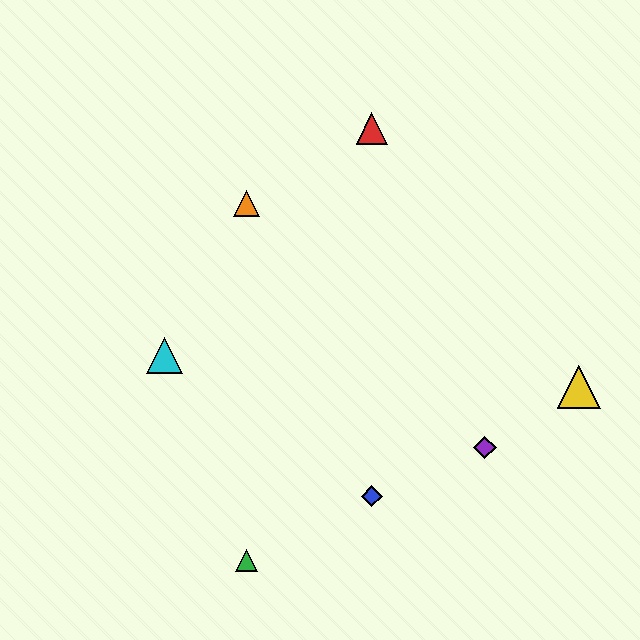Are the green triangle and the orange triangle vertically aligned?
Yes, both are at x≈247.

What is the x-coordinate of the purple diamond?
The purple diamond is at x≈485.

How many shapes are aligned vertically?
2 shapes (the green triangle, the orange triangle) are aligned vertically.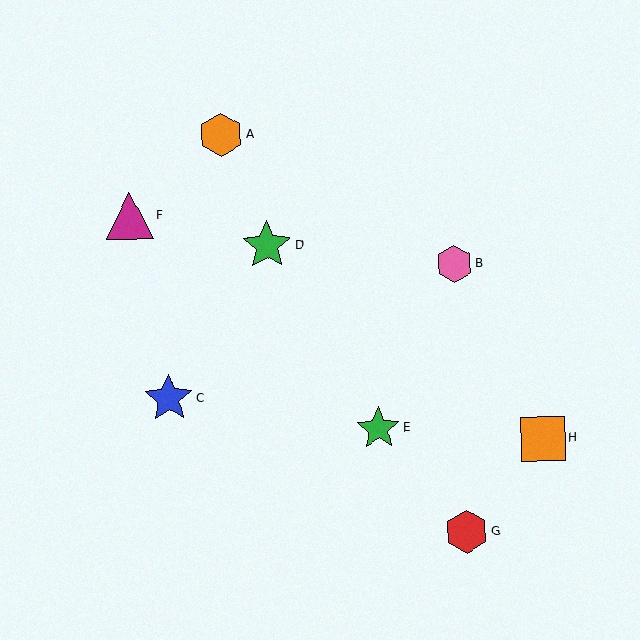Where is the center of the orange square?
The center of the orange square is at (543, 439).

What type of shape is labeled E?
Shape E is a green star.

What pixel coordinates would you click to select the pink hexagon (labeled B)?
Click at (454, 264) to select the pink hexagon B.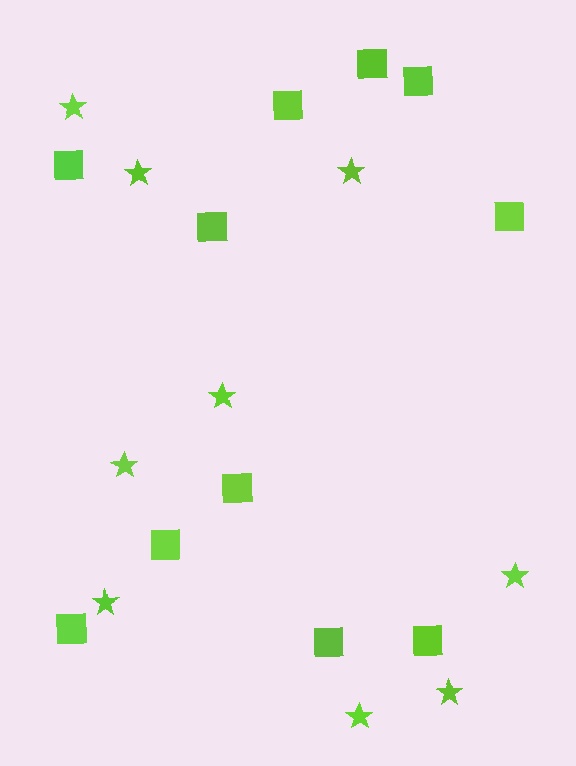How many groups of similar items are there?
There are 2 groups: one group of stars (9) and one group of squares (11).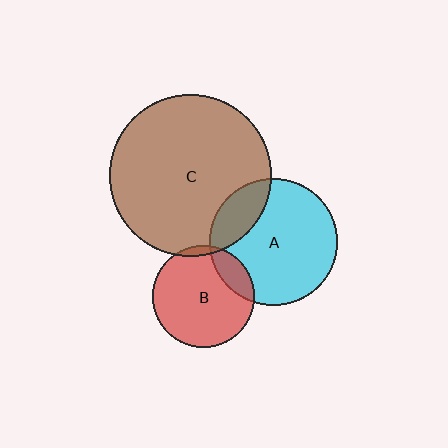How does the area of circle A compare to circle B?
Approximately 1.6 times.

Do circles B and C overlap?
Yes.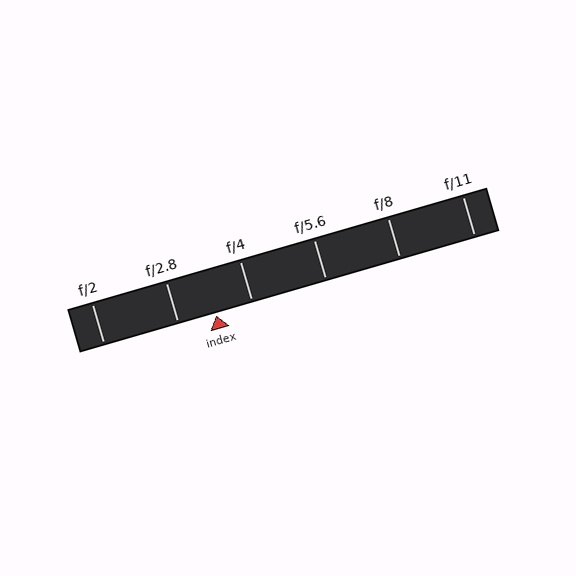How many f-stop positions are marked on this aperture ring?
There are 6 f-stop positions marked.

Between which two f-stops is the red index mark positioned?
The index mark is between f/2.8 and f/4.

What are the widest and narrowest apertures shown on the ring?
The widest aperture shown is f/2 and the narrowest is f/11.